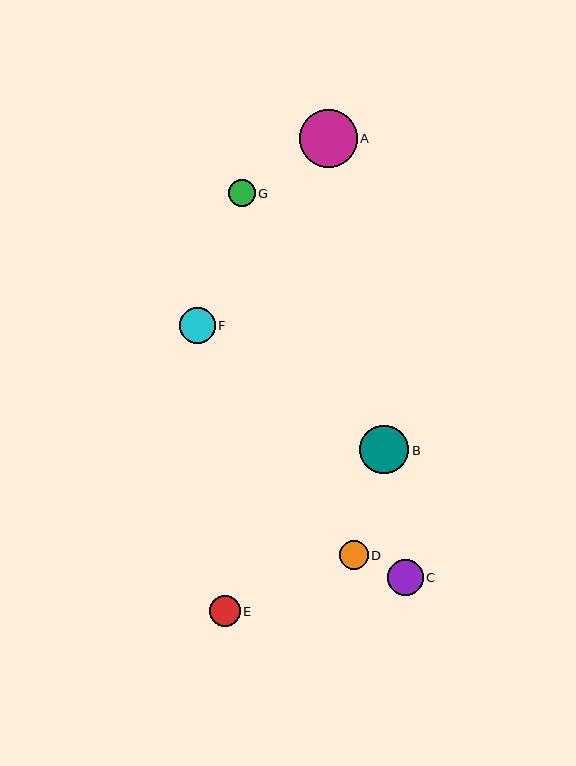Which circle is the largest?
Circle A is the largest with a size of approximately 58 pixels.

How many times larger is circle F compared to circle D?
Circle F is approximately 1.2 times the size of circle D.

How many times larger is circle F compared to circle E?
Circle F is approximately 1.2 times the size of circle E.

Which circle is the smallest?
Circle G is the smallest with a size of approximately 27 pixels.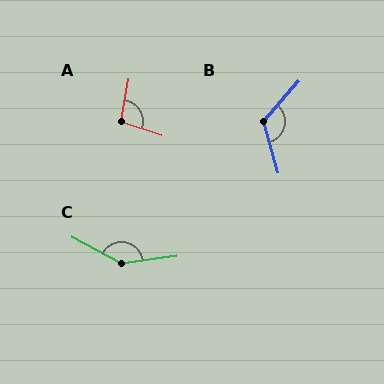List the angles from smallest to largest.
A (98°), B (124°), C (143°).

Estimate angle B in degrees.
Approximately 124 degrees.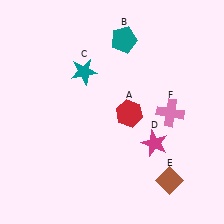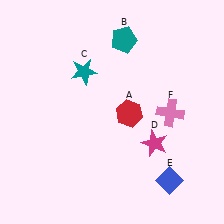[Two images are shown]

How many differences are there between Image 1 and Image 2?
There is 1 difference between the two images.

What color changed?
The diamond (E) changed from brown in Image 1 to blue in Image 2.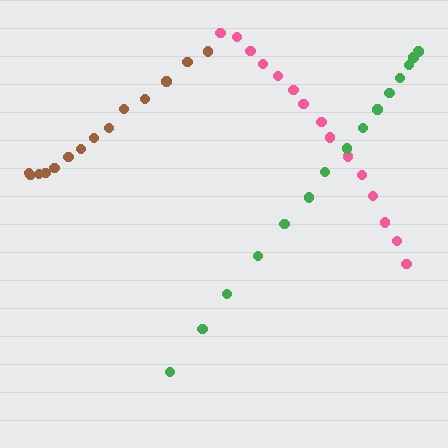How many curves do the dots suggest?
There are 3 distinct paths.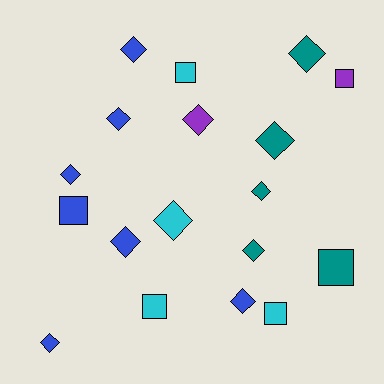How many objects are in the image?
There are 18 objects.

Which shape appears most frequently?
Diamond, with 12 objects.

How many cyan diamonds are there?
There is 1 cyan diamond.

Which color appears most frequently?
Blue, with 7 objects.